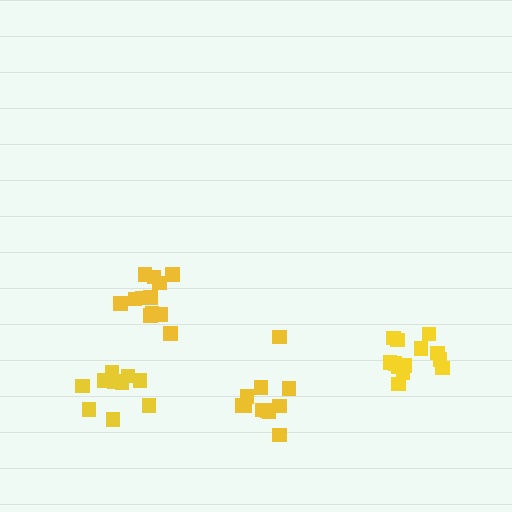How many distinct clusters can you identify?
There are 4 distinct clusters.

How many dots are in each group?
Group 1: 12 dots, Group 2: 11 dots, Group 3: 14 dots, Group 4: 10 dots (47 total).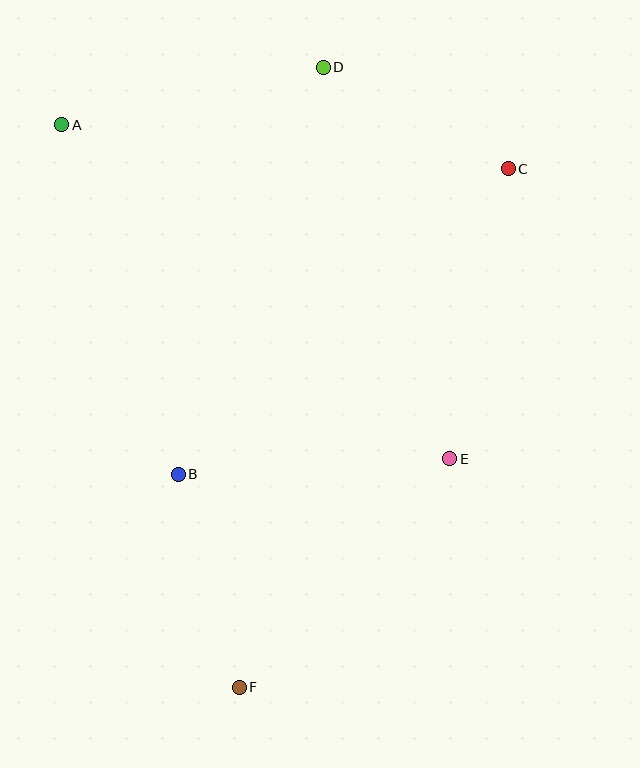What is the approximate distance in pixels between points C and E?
The distance between C and E is approximately 296 pixels.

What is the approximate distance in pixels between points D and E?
The distance between D and E is approximately 411 pixels.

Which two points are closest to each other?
Points C and D are closest to each other.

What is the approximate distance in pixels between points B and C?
The distance between B and C is approximately 450 pixels.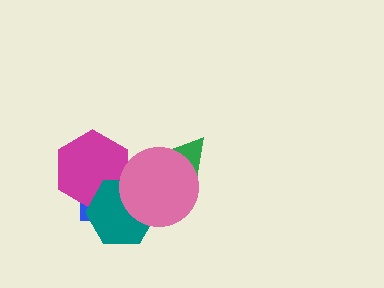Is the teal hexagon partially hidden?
Yes, it is partially covered by another shape.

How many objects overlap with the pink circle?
4 objects overlap with the pink circle.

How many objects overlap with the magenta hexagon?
3 objects overlap with the magenta hexagon.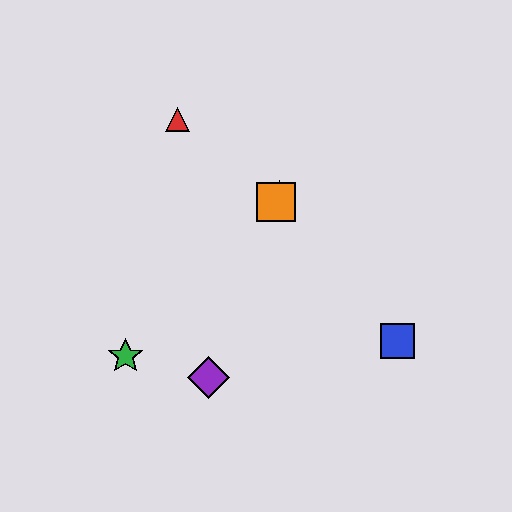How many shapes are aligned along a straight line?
3 shapes (the yellow star, the purple diamond, the orange square) are aligned along a straight line.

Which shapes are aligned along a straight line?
The yellow star, the purple diamond, the orange square are aligned along a straight line.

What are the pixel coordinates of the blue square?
The blue square is at (398, 341).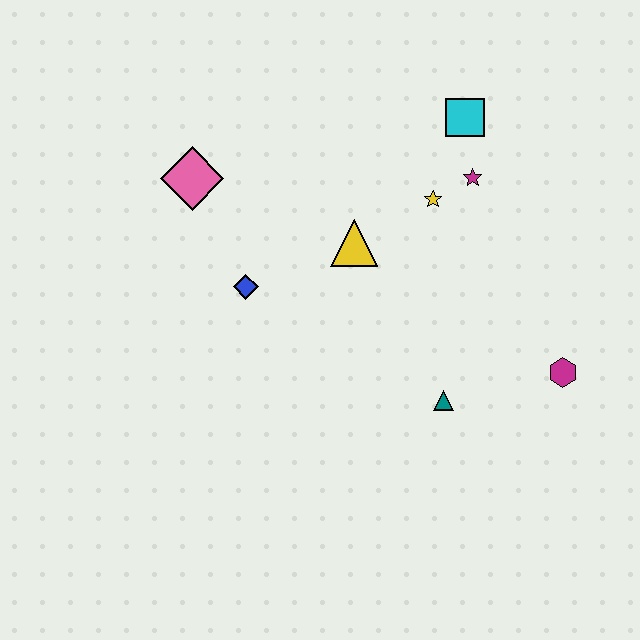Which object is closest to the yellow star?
The magenta star is closest to the yellow star.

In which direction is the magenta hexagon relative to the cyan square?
The magenta hexagon is below the cyan square.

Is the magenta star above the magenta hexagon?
Yes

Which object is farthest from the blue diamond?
The magenta hexagon is farthest from the blue diamond.